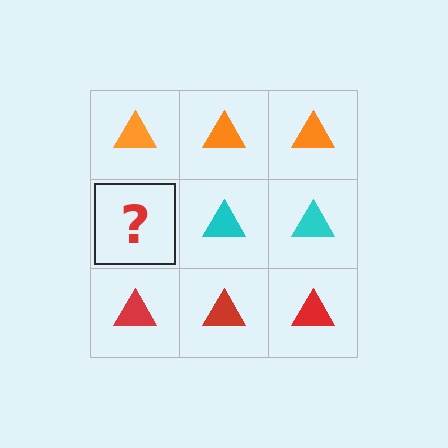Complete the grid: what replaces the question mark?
The question mark should be replaced with a cyan triangle.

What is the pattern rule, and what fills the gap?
The rule is that each row has a consistent color. The gap should be filled with a cyan triangle.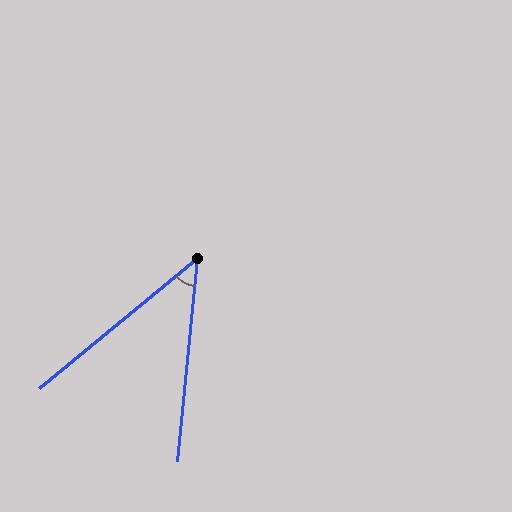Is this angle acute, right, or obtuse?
It is acute.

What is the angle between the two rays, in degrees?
Approximately 45 degrees.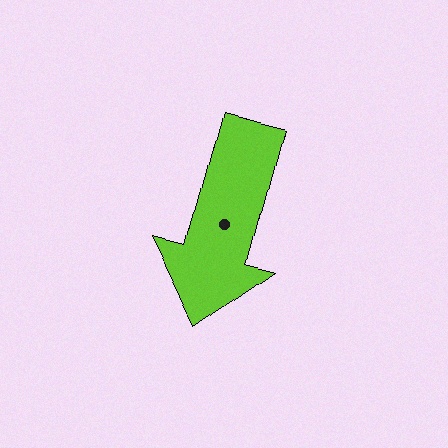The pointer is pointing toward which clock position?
Roughly 7 o'clock.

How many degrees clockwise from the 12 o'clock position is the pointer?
Approximately 195 degrees.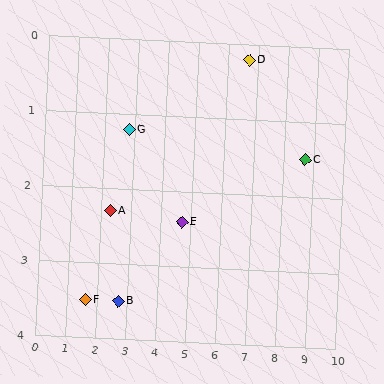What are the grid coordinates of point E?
Point E is at approximately (4.7, 2.4).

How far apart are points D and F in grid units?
Points D and F are about 6.1 grid units apart.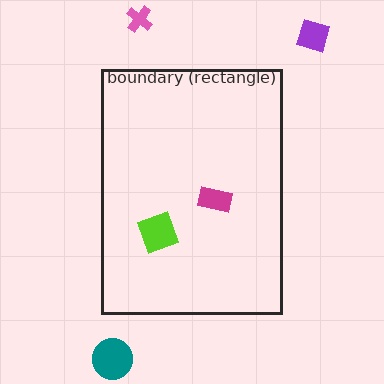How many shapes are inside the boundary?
2 inside, 3 outside.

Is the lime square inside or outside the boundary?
Inside.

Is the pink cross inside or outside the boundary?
Outside.